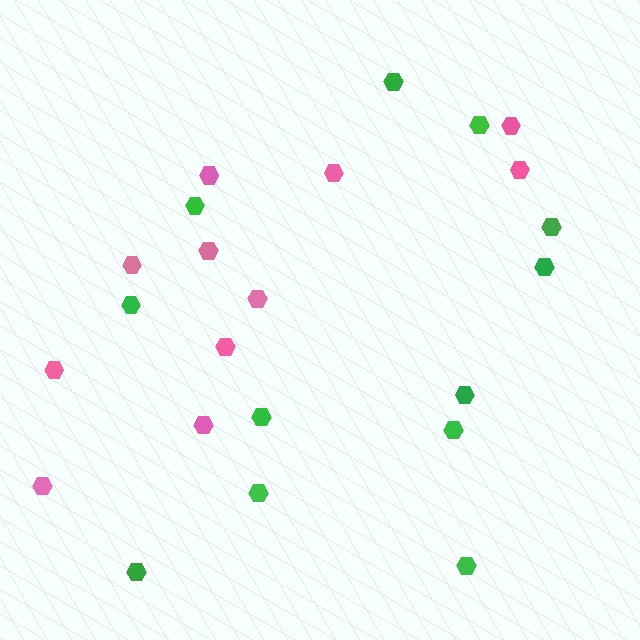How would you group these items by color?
There are 2 groups: one group of green hexagons (12) and one group of pink hexagons (11).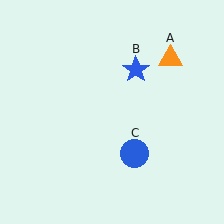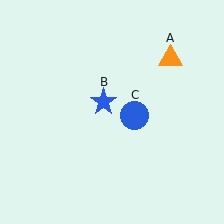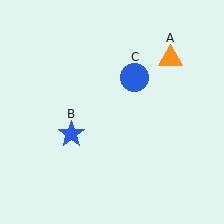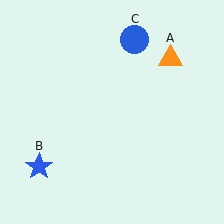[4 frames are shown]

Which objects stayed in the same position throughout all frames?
Orange triangle (object A) remained stationary.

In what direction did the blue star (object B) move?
The blue star (object B) moved down and to the left.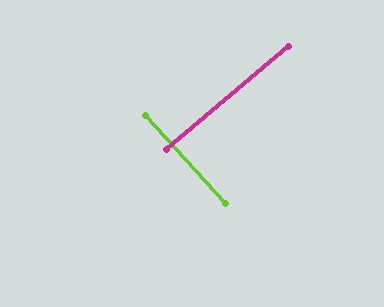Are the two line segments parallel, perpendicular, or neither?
Perpendicular — they meet at approximately 88°.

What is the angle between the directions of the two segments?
Approximately 88 degrees.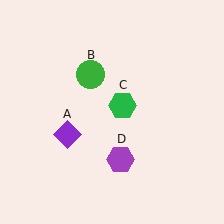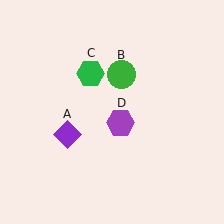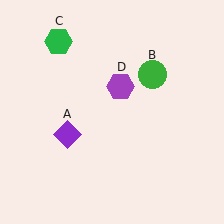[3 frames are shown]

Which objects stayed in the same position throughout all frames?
Purple diamond (object A) remained stationary.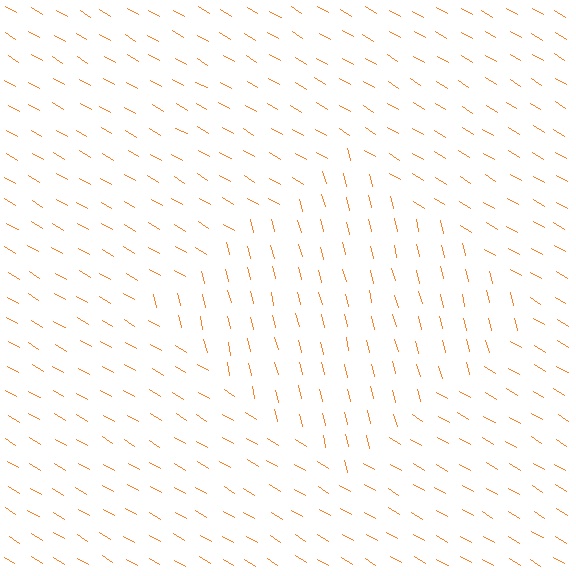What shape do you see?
I see a diamond.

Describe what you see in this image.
The image is filled with small orange line segments. A diamond region in the image has lines oriented differently from the surrounding lines, creating a visible texture boundary.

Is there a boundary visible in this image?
Yes, there is a texture boundary formed by a change in line orientation.